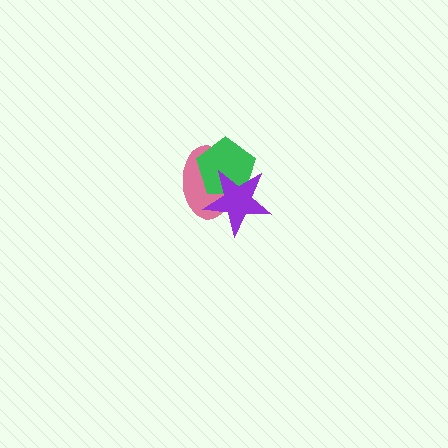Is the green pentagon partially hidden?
Yes, it is partially covered by another shape.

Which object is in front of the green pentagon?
The purple star is in front of the green pentagon.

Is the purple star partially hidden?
No, no other shape covers it.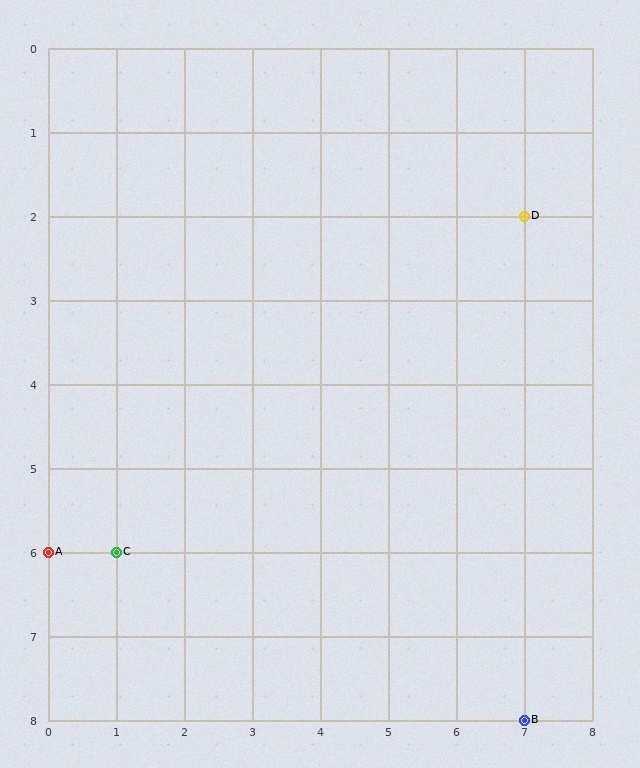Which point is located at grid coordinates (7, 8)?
Point B is at (7, 8).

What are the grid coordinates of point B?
Point B is at grid coordinates (7, 8).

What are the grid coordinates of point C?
Point C is at grid coordinates (1, 6).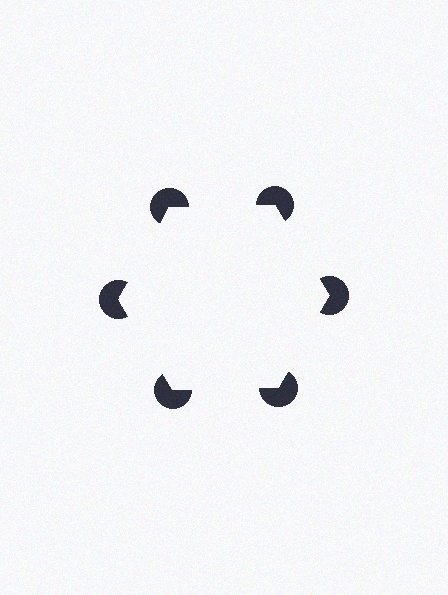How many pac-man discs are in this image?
There are 6 — one at each vertex of the illusory hexagon.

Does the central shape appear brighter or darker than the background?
It typically appears slightly brighter than the background, even though no actual brightness change is drawn.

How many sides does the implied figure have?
6 sides.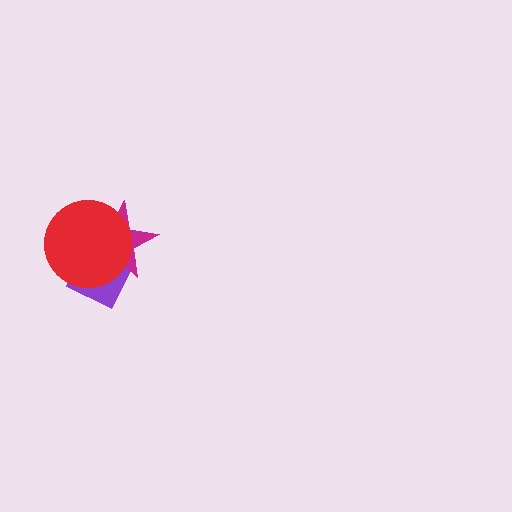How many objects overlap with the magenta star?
2 objects overlap with the magenta star.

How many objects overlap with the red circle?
2 objects overlap with the red circle.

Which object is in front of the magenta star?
The red circle is in front of the magenta star.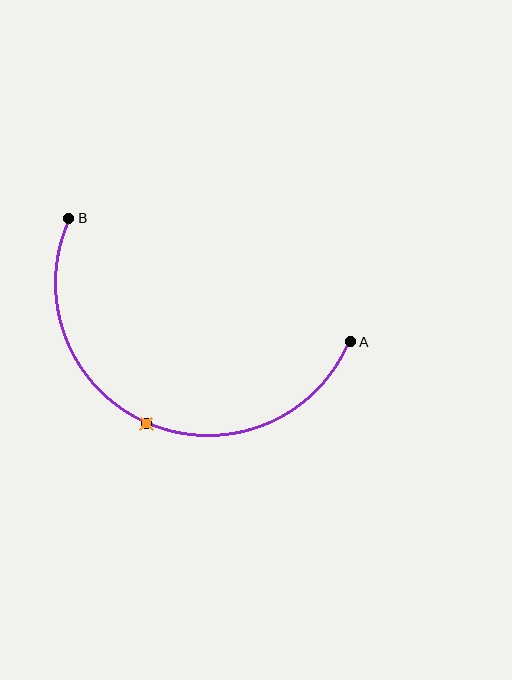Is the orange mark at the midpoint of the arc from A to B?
Yes. The orange mark lies on the arc at equal arc-length from both A and B — it is the arc midpoint.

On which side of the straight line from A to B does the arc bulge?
The arc bulges below the straight line connecting A and B.